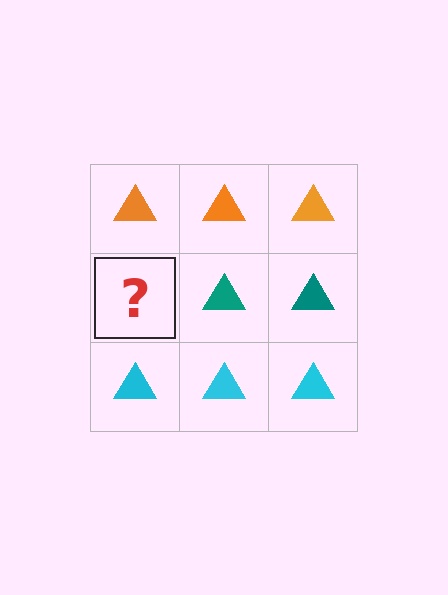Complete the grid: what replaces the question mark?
The question mark should be replaced with a teal triangle.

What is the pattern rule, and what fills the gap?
The rule is that each row has a consistent color. The gap should be filled with a teal triangle.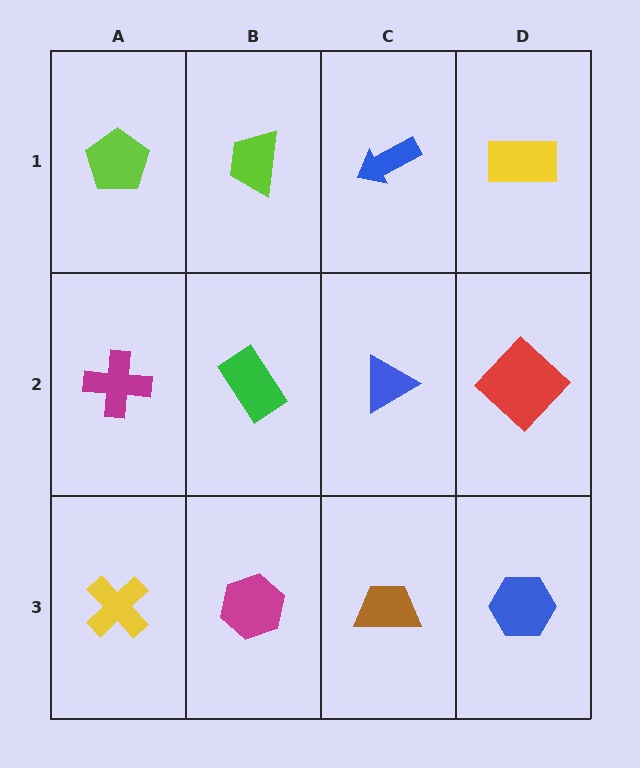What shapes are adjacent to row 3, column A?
A magenta cross (row 2, column A), a magenta hexagon (row 3, column B).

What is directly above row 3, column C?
A blue triangle.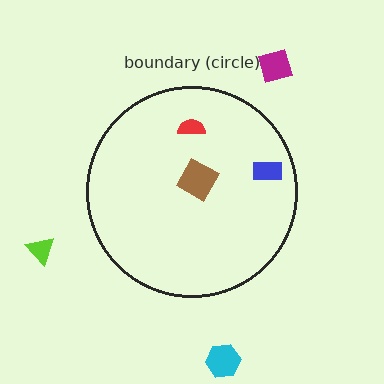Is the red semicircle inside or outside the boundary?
Inside.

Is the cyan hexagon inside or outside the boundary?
Outside.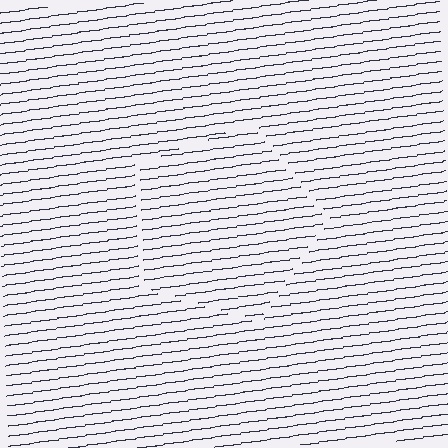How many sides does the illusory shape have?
5 sides — the line-ends trace a pentagon.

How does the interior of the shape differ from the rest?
The interior of the shape contains the same grating, shifted by half a period — the contour is defined by the phase discontinuity where line-ends from the inner and outer gratings abut.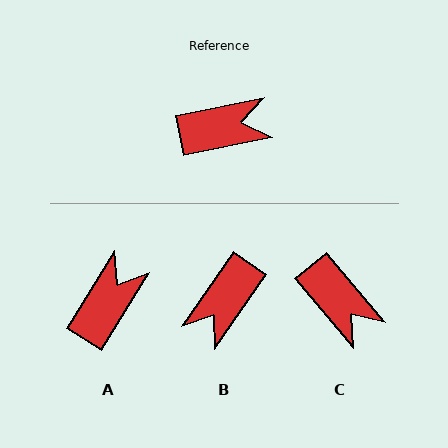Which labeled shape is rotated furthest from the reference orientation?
B, about 136 degrees away.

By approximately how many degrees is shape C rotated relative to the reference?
Approximately 62 degrees clockwise.